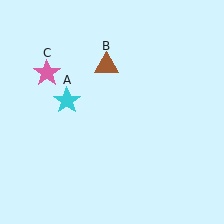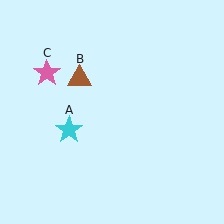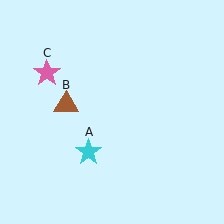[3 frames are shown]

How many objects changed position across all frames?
2 objects changed position: cyan star (object A), brown triangle (object B).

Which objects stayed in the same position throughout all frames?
Pink star (object C) remained stationary.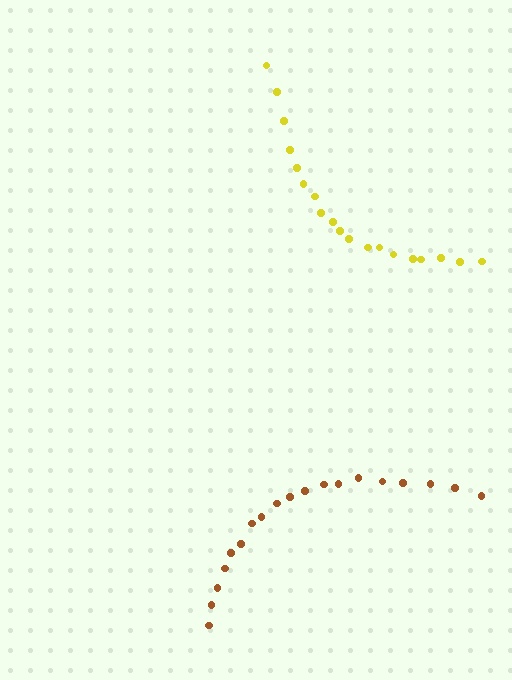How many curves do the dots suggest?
There are 2 distinct paths.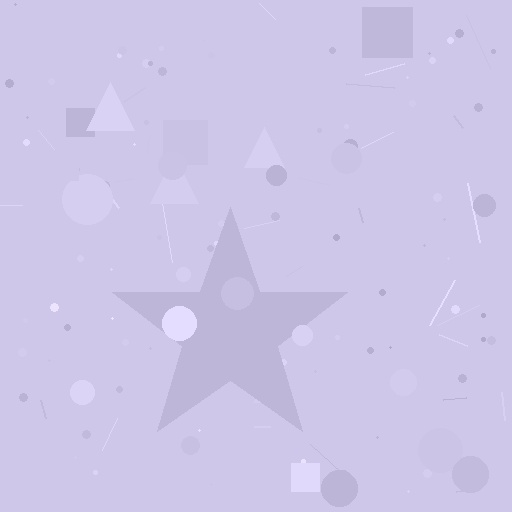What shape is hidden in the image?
A star is hidden in the image.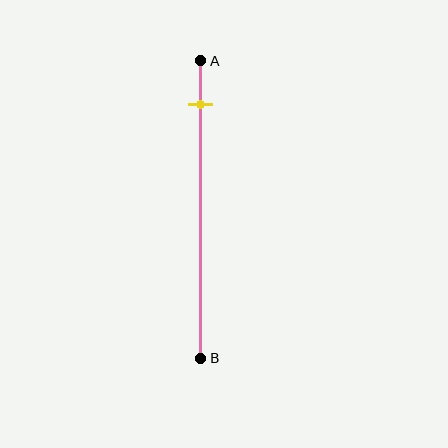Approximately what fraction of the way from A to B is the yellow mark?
The yellow mark is approximately 15% of the way from A to B.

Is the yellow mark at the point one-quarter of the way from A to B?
No, the mark is at about 15% from A, not at the 25% one-quarter point.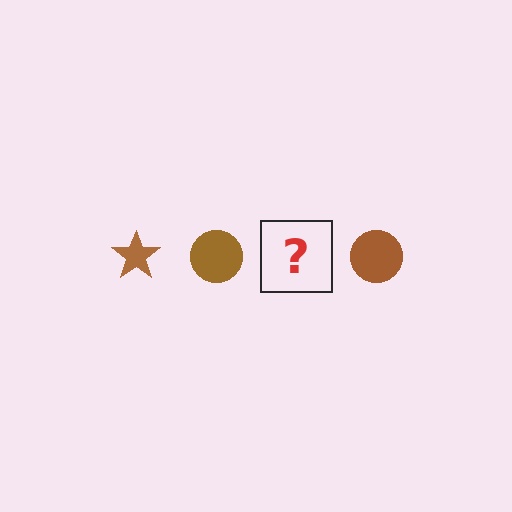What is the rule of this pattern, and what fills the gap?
The rule is that the pattern cycles through star, circle shapes in brown. The gap should be filled with a brown star.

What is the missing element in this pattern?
The missing element is a brown star.